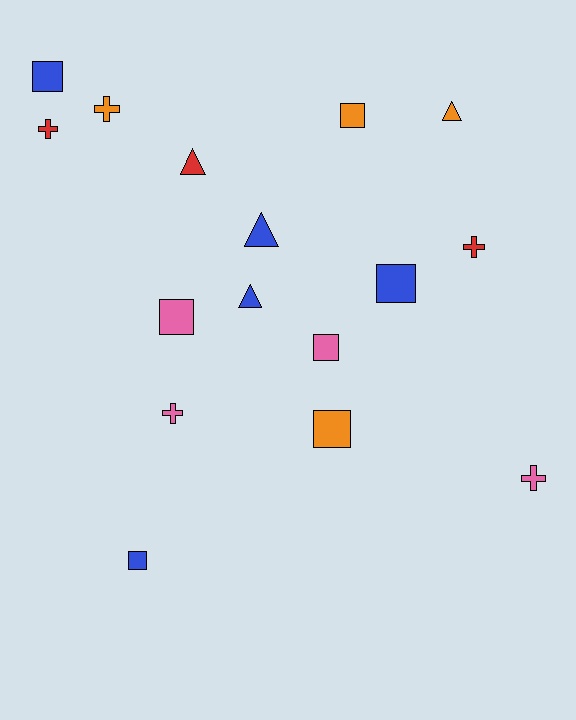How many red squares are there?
There are no red squares.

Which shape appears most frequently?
Square, with 7 objects.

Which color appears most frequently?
Blue, with 5 objects.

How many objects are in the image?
There are 16 objects.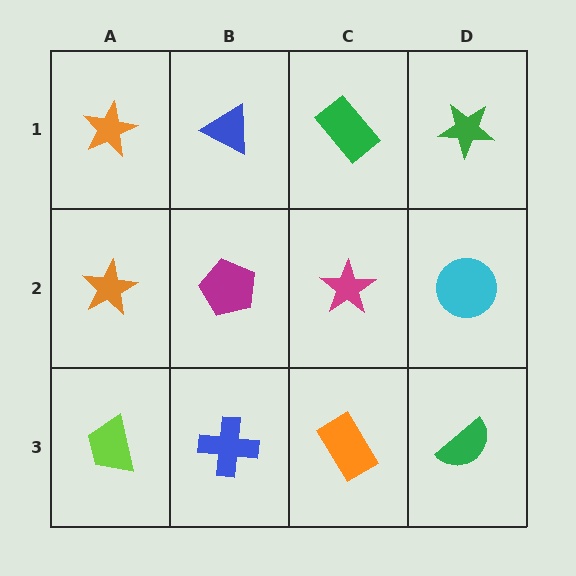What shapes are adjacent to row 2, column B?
A blue triangle (row 1, column B), a blue cross (row 3, column B), an orange star (row 2, column A), a magenta star (row 2, column C).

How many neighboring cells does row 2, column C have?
4.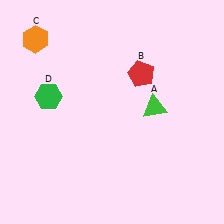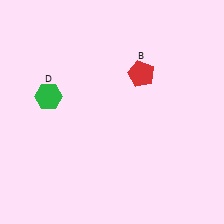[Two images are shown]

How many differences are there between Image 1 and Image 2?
There are 2 differences between the two images.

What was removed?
The green triangle (A), the orange hexagon (C) were removed in Image 2.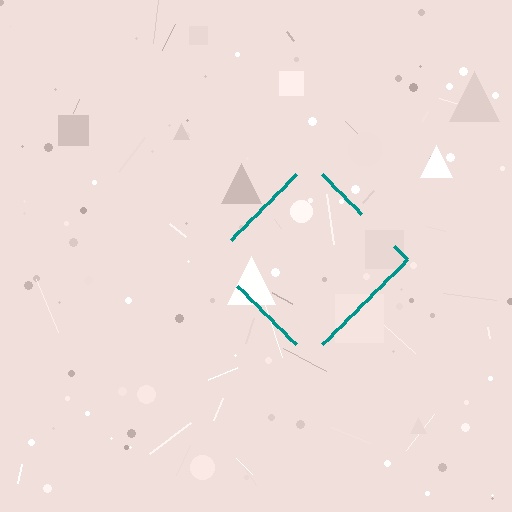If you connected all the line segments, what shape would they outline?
They would outline a diamond.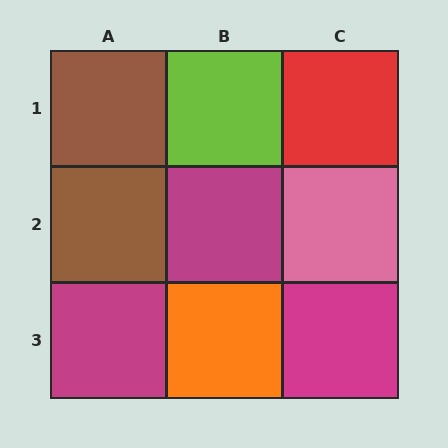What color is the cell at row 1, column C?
Red.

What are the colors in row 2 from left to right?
Brown, magenta, pink.